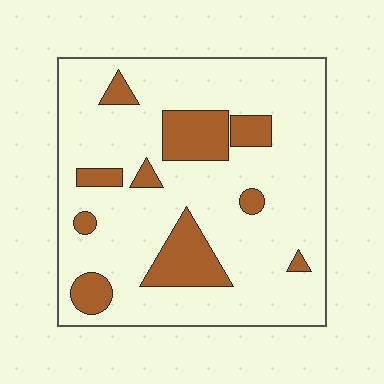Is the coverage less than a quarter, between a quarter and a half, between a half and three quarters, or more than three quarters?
Less than a quarter.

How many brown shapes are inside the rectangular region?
10.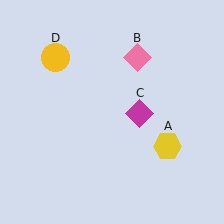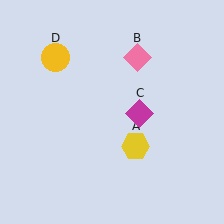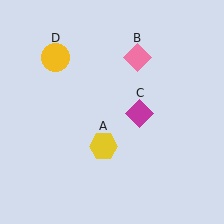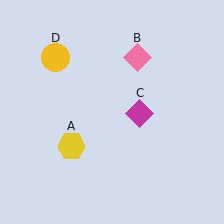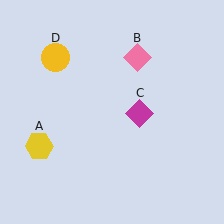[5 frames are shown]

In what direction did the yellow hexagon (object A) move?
The yellow hexagon (object A) moved left.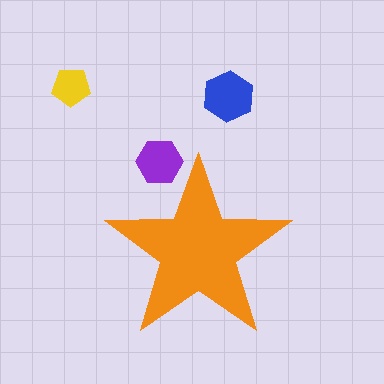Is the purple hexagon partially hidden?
Yes, the purple hexagon is partially hidden behind the orange star.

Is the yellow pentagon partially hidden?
No, the yellow pentagon is fully visible.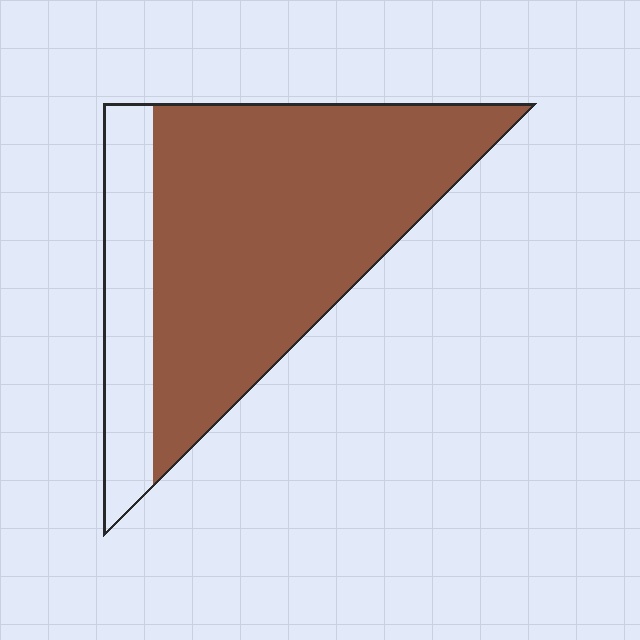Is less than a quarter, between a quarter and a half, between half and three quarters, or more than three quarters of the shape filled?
More than three quarters.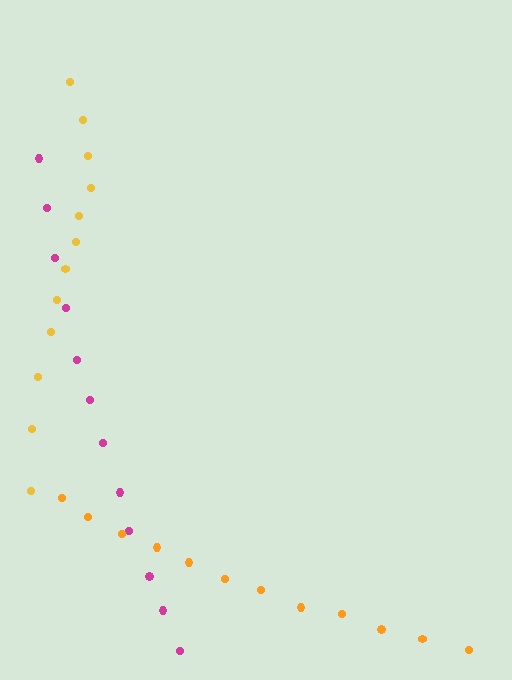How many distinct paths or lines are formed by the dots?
There are 3 distinct paths.